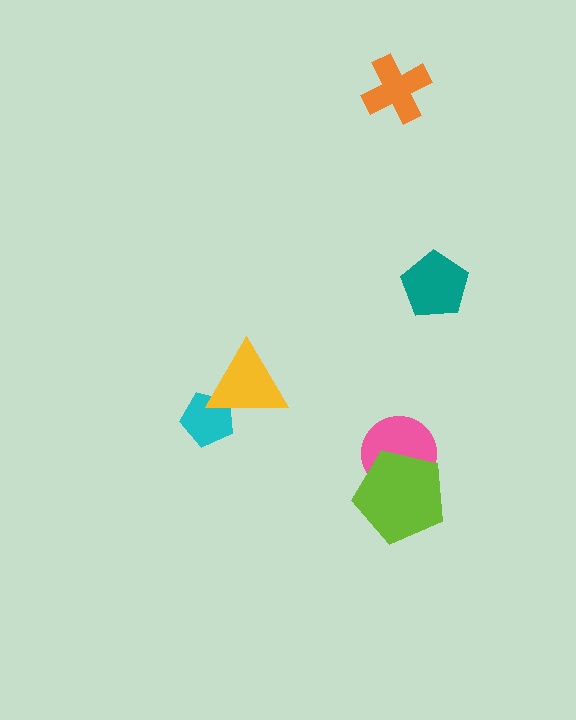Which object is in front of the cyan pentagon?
The yellow triangle is in front of the cyan pentagon.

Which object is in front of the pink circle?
The lime pentagon is in front of the pink circle.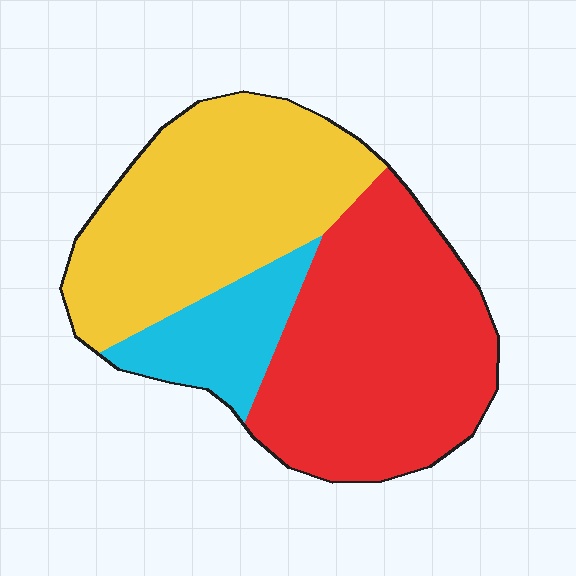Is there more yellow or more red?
Red.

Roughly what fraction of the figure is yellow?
Yellow covers 41% of the figure.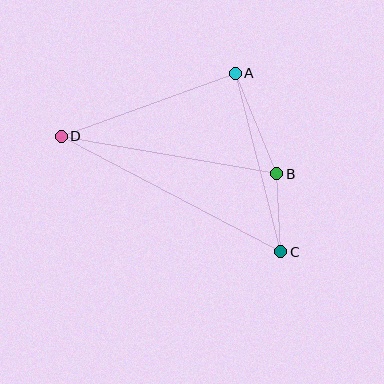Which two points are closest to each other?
Points B and C are closest to each other.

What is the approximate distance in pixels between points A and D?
The distance between A and D is approximately 185 pixels.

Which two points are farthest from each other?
Points C and D are farthest from each other.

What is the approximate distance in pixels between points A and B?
The distance between A and B is approximately 108 pixels.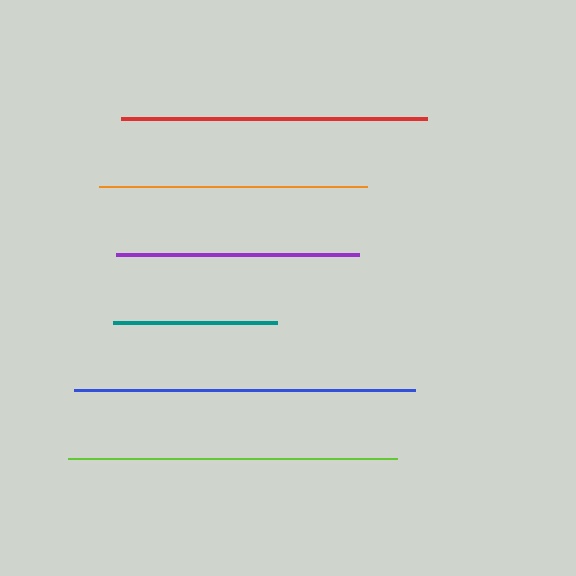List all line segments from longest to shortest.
From longest to shortest: blue, lime, red, orange, purple, teal.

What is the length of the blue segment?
The blue segment is approximately 341 pixels long.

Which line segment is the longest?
The blue line is the longest at approximately 341 pixels.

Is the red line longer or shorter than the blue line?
The blue line is longer than the red line.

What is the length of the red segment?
The red segment is approximately 307 pixels long.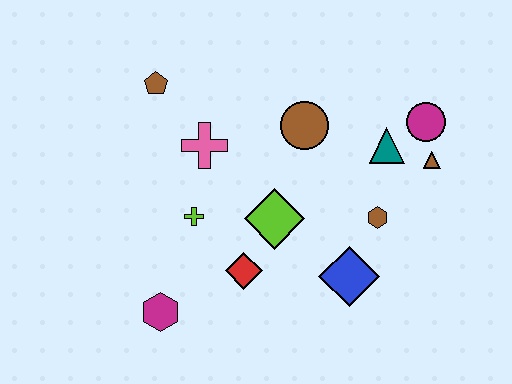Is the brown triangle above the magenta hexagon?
Yes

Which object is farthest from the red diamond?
The magenta circle is farthest from the red diamond.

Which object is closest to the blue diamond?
The brown hexagon is closest to the blue diamond.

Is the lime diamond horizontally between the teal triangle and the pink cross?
Yes